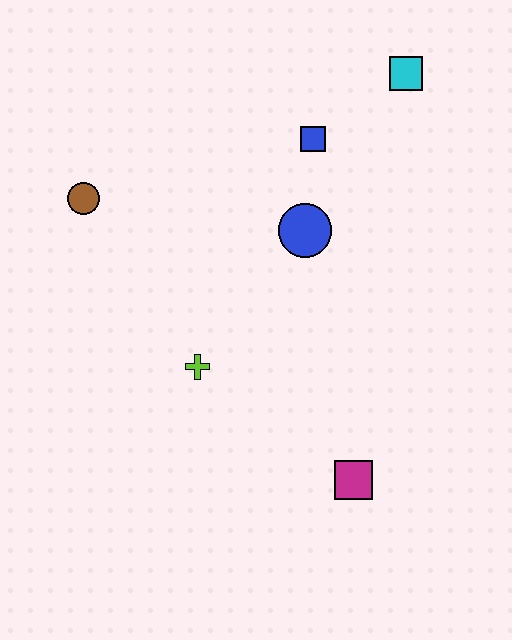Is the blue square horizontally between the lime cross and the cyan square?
Yes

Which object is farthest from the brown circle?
The magenta square is farthest from the brown circle.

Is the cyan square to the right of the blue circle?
Yes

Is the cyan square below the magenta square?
No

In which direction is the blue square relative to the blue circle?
The blue square is above the blue circle.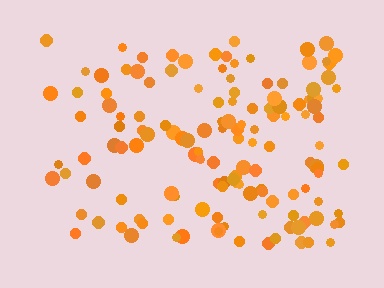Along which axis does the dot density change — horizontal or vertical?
Horizontal.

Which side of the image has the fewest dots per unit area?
The left.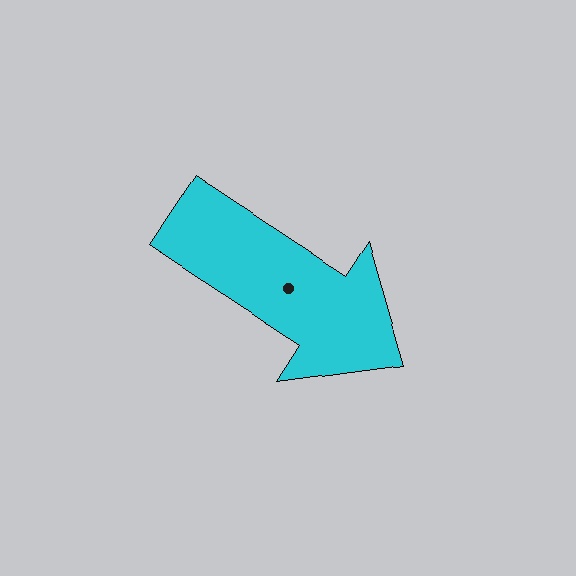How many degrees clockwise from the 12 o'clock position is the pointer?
Approximately 123 degrees.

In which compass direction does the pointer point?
Southeast.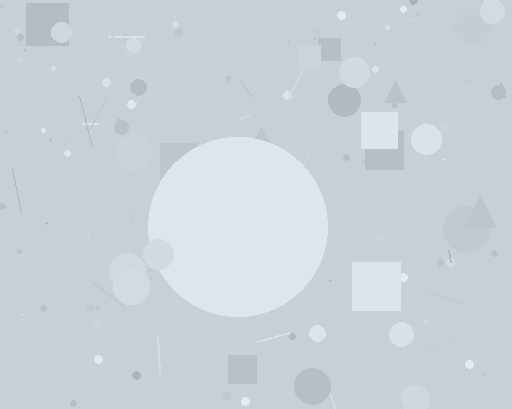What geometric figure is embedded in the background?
A circle is embedded in the background.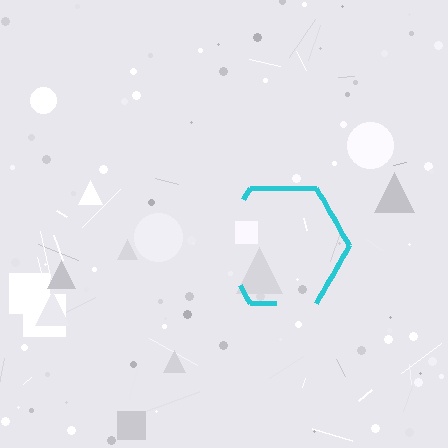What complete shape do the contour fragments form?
The contour fragments form a hexagon.